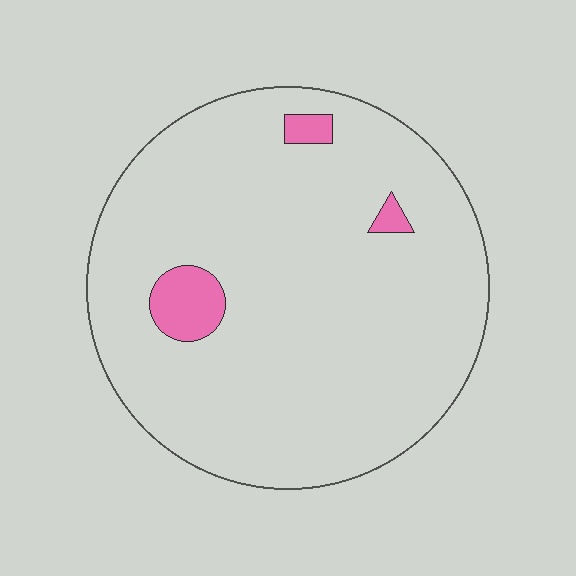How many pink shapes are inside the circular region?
3.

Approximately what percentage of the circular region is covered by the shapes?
Approximately 5%.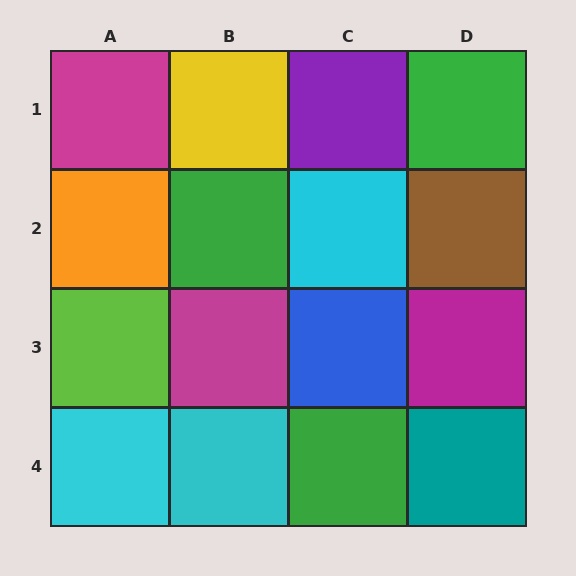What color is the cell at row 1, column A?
Magenta.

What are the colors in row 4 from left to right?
Cyan, cyan, green, teal.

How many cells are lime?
1 cell is lime.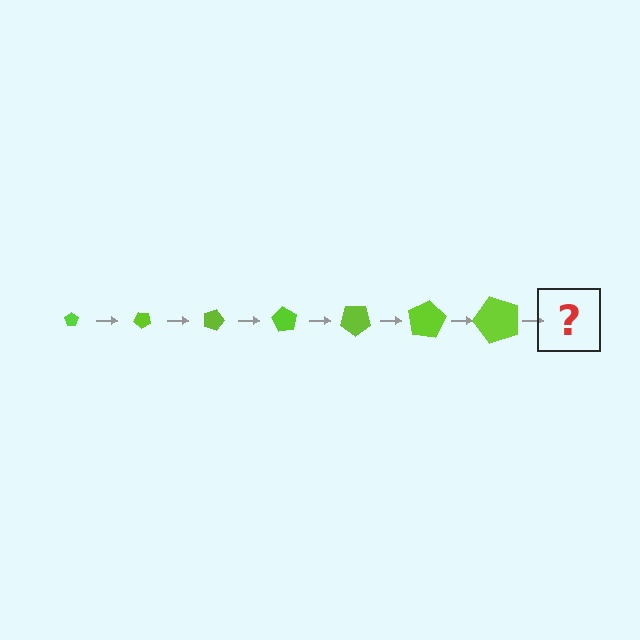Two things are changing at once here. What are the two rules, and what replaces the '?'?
The two rules are that the pentagon grows larger each step and it rotates 45 degrees each step. The '?' should be a pentagon, larger than the previous one and rotated 315 degrees from the start.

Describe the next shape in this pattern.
It should be a pentagon, larger than the previous one and rotated 315 degrees from the start.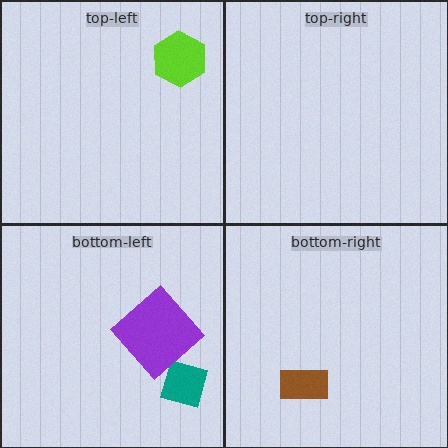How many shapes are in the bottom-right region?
1.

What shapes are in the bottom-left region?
The teal diamond, the purple diamond.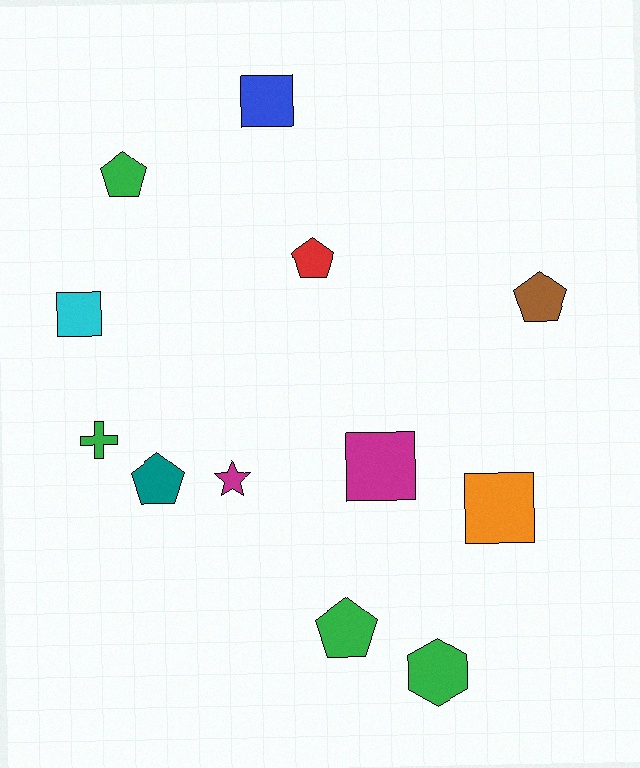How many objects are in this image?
There are 12 objects.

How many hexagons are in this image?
There is 1 hexagon.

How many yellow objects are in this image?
There are no yellow objects.